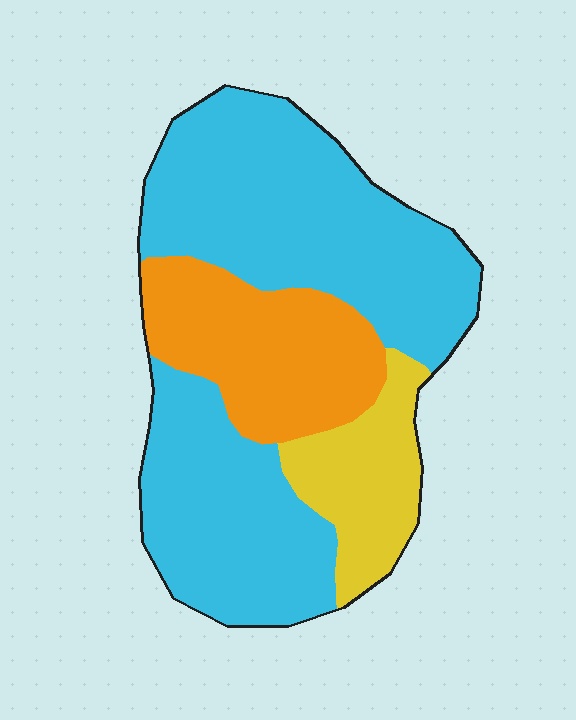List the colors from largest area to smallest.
From largest to smallest: cyan, orange, yellow.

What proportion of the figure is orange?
Orange takes up about one fifth (1/5) of the figure.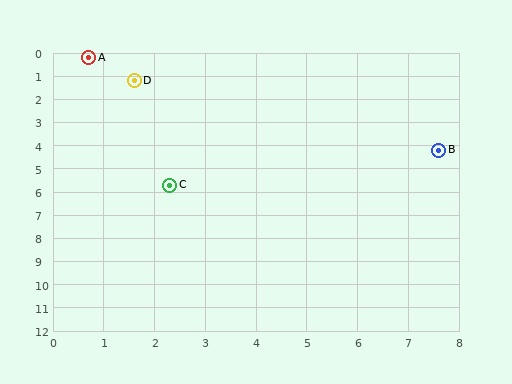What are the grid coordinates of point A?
Point A is at approximately (0.7, 0.2).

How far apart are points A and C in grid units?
Points A and C are about 5.7 grid units apart.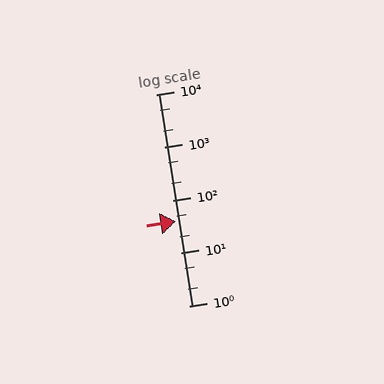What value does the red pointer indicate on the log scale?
The pointer indicates approximately 40.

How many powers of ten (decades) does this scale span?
The scale spans 4 decades, from 1 to 10000.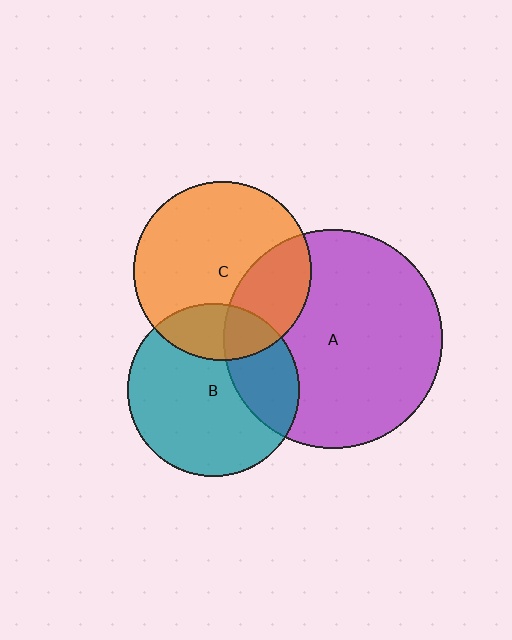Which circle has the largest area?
Circle A (purple).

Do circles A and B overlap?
Yes.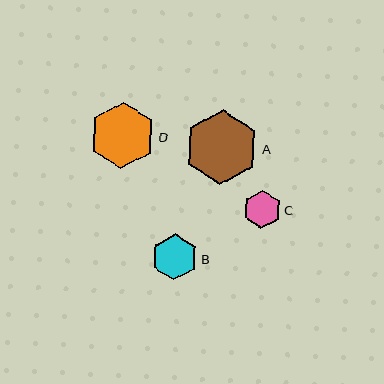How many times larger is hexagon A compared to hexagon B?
Hexagon A is approximately 1.6 times the size of hexagon B.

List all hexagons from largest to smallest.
From largest to smallest: A, D, B, C.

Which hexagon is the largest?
Hexagon A is the largest with a size of approximately 75 pixels.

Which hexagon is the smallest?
Hexagon C is the smallest with a size of approximately 38 pixels.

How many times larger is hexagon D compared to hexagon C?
Hexagon D is approximately 1.7 times the size of hexagon C.